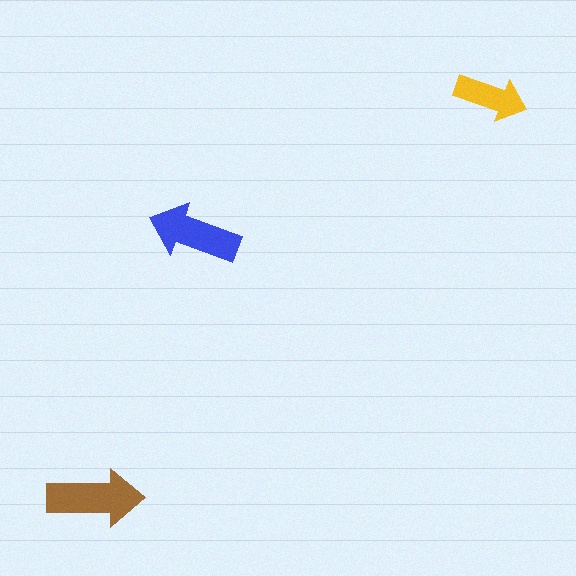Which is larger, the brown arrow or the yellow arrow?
The brown one.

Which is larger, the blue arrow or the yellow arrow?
The blue one.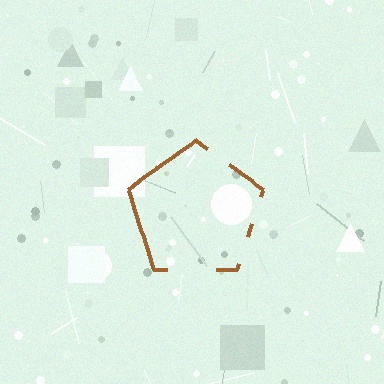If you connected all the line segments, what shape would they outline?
They would outline a pentagon.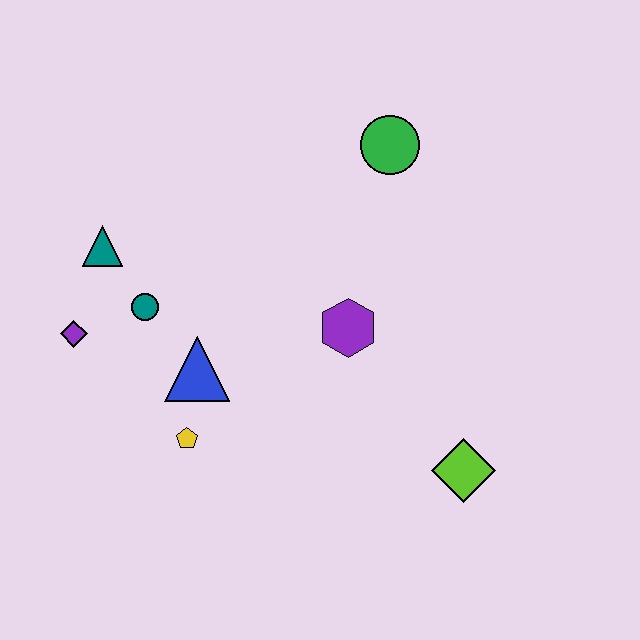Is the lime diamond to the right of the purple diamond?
Yes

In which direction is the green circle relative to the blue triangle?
The green circle is above the blue triangle.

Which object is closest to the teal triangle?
The teal circle is closest to the teal triangle.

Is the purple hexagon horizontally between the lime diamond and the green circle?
No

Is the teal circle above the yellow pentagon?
Yes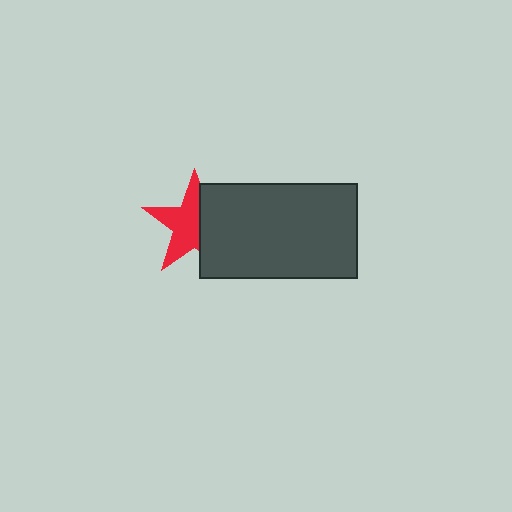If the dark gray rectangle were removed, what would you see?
You would see the complete red star.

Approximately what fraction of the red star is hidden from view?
Roughly 41% of the red star is hidden behind the dark gray rectangle.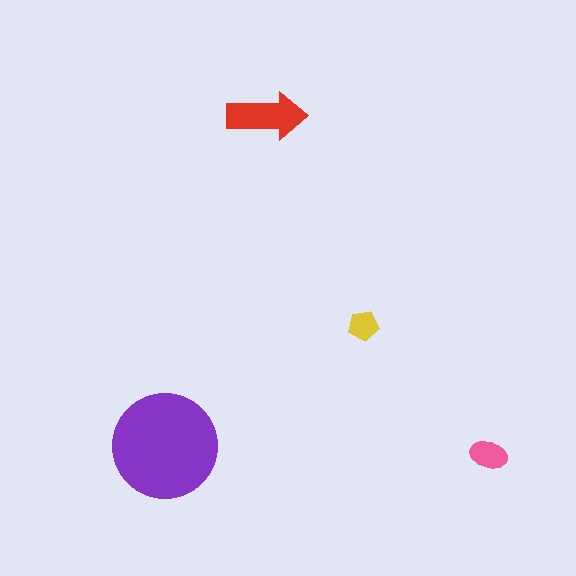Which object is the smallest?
The yellow pentagon.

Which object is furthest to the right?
The pink ellipse is rightmost.